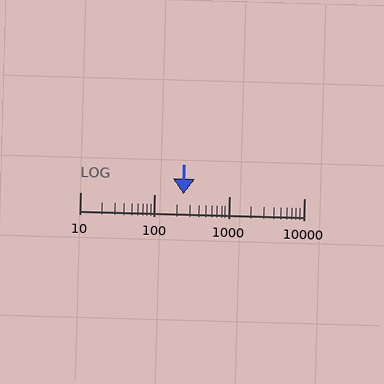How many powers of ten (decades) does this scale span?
The scale spans 3 decades, from 10 to 10000.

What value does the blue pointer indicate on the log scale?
The pointer indicates approximately 240.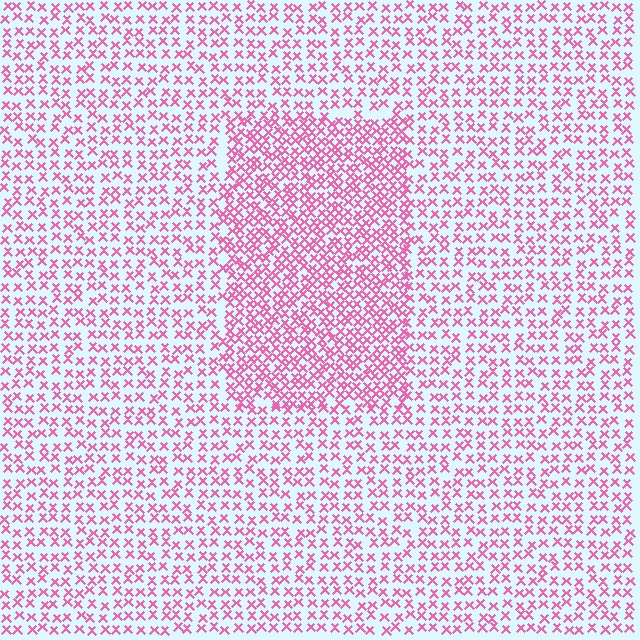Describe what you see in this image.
The image contains small pink elements arranged at two different densities. A rectangle-shaped region is visible where the elements are more densely packed than the surrounding area.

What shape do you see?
I see a rectangle.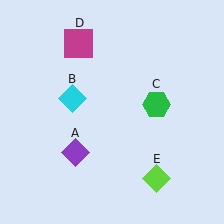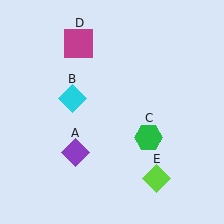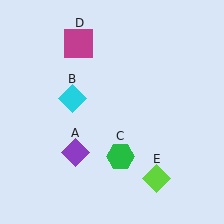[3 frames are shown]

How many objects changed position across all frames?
1 object changed position: green hexagon (object C).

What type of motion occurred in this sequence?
The green hexagon (object C) rotated clockwise around the center of the scene.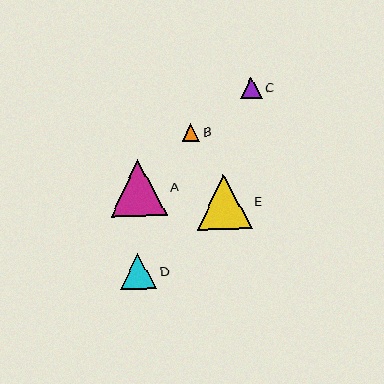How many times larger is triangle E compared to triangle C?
Triangle E is approximately 2.6 times the size of triangle C.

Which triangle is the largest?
Triangle A is the largest with a size of approximately 56 pixels.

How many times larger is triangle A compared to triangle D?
Triangle A is approximately 1.6 times the size of triangle D.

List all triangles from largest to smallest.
From largest to smallest: A, E, D, C, B.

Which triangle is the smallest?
Triangle B is the smallest with a size of approximately 17 pixels.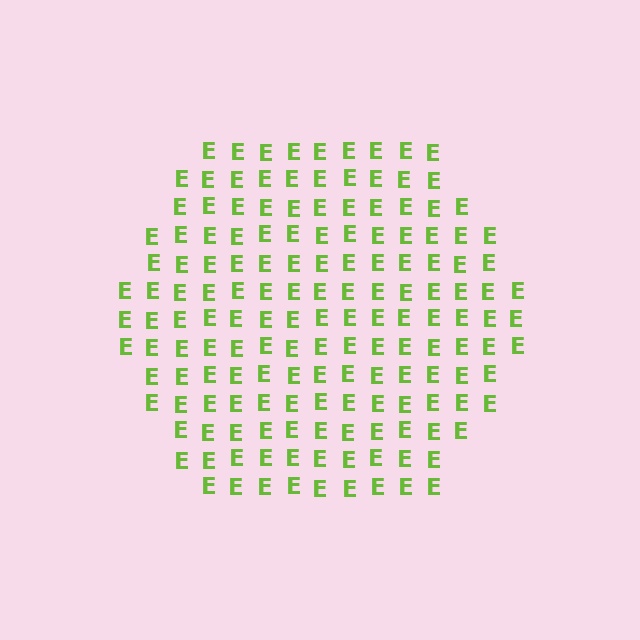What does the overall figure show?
The overall figure shows a hexagon.